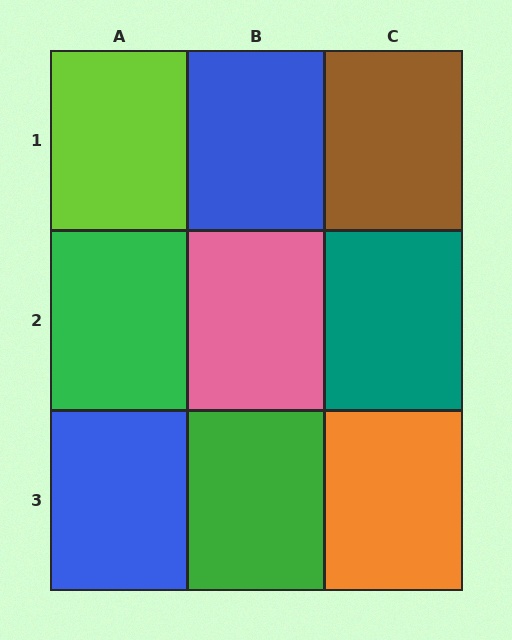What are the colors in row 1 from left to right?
Lime, blue, brown.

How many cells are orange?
1 cell is orange.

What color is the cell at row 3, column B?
Green.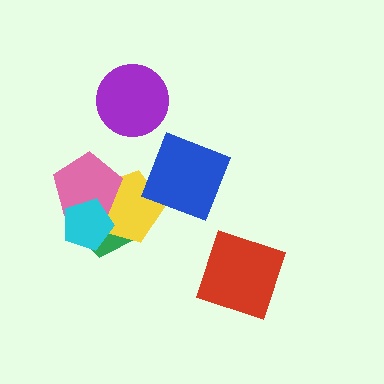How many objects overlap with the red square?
0 objects overlap with the red square.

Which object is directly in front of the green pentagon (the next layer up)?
The yellow pentagon is directly in front of the green pentagon.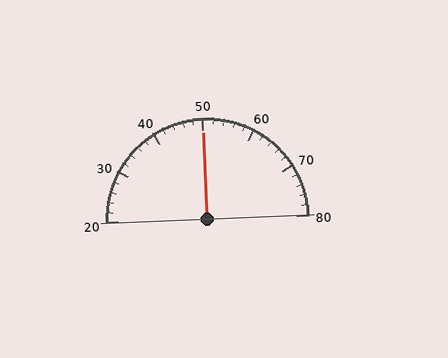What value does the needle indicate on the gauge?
The needle indicates approximately 50.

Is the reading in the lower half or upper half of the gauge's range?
The reading is in the upper half of the range (20 to 80).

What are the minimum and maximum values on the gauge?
The gauge ranges from 20 to 80.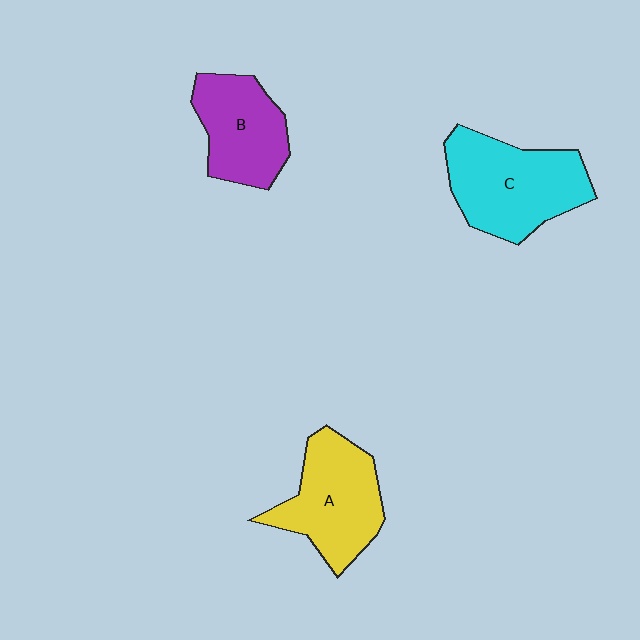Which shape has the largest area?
Shape C (cyan).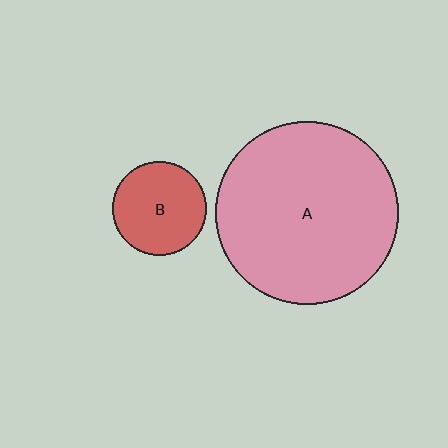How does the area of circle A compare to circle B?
Approximately 3.8 times.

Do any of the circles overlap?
No, none of the circles overlap.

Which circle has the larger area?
Circle A (pink).